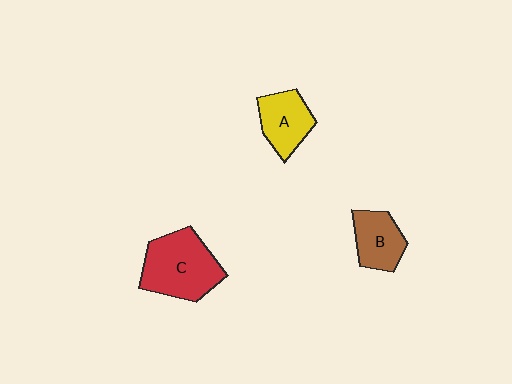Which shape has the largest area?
Shape C (red).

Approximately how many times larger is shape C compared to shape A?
Approximately 1.6 times.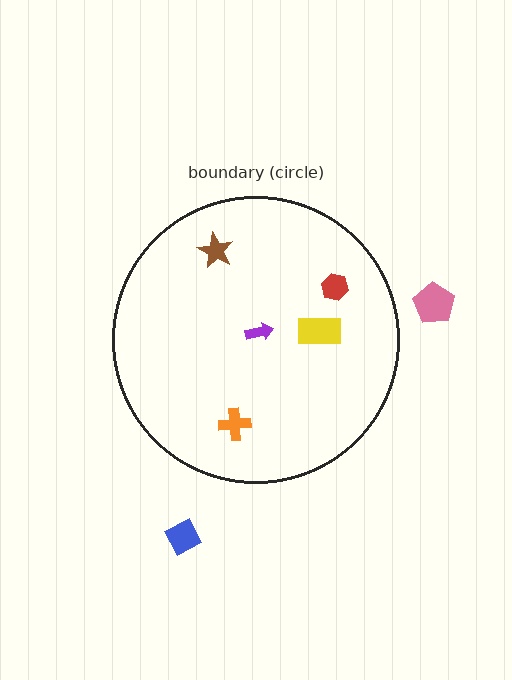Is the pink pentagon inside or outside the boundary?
Outside.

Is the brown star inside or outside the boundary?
Inside.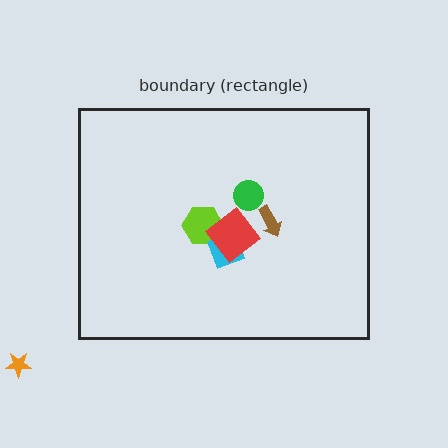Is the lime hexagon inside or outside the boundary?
Inside.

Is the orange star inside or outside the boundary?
Outside.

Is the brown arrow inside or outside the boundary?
Inside.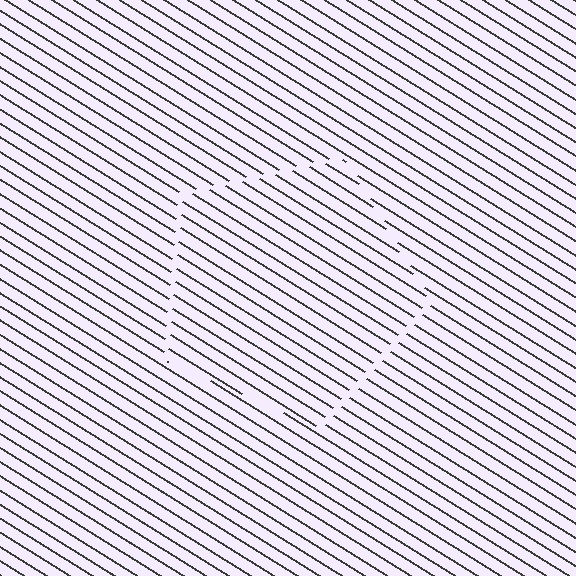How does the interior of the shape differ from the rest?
The interior of the shape contains the same grating, shifted by half a period — the contour is defined by the phase discontinuity where line-ends from the inner and outer gratings abut.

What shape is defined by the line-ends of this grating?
An illusory pentagon. The interior of the shape contains the same grating, shifted by half a period — the contour is defined by the phase discontinuity where line-ends from the inner and outer gratings abut.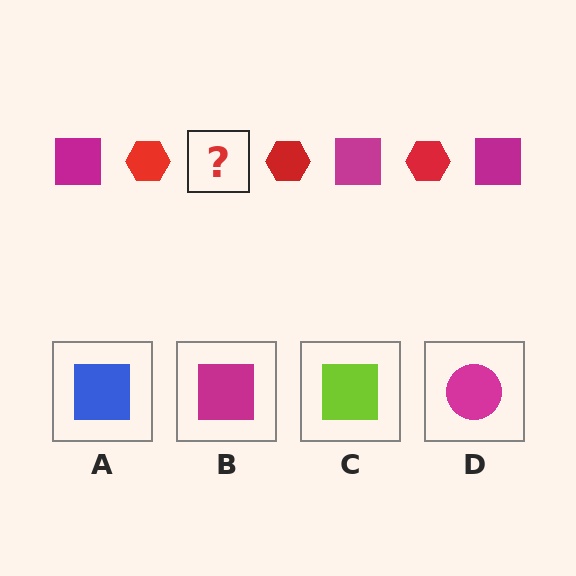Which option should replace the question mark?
Option B.